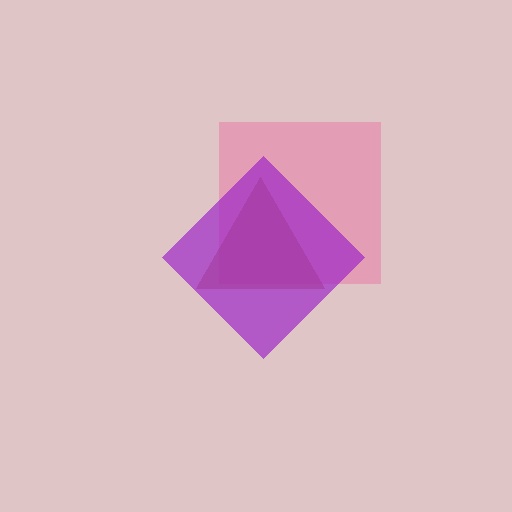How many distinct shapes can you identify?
There are 3 distinct shapes: a pink square, a brown triangle, a purple diamond.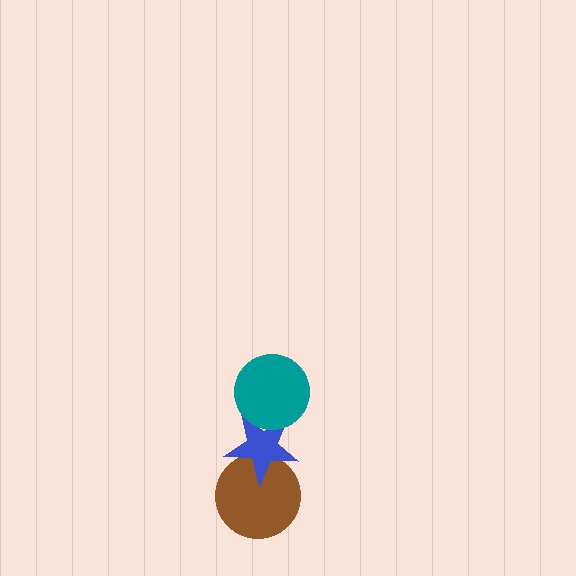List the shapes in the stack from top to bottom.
From top to bottom: the teal circle, the blue star, the brown circle.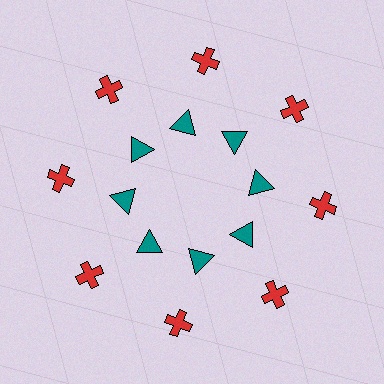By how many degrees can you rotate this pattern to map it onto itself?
The pattern maps onto itself every 45 degrees of rotation.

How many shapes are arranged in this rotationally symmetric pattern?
There are 16 shapes, arranged in 8 groups of 2.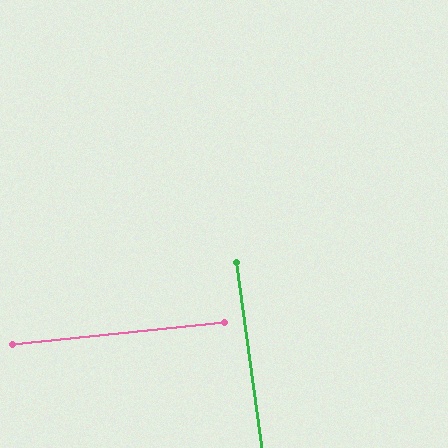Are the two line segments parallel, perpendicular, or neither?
Perpendicular — they meet at approximately 88°.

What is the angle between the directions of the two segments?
Approximately 88 degrees.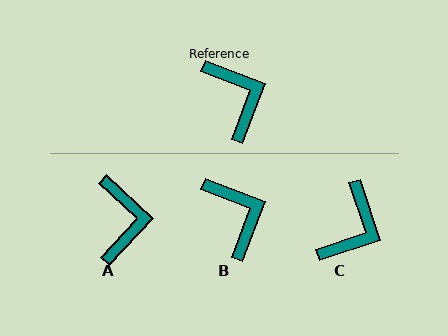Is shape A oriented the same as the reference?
No, it is off by about 22 degrees.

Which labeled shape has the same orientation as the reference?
B.